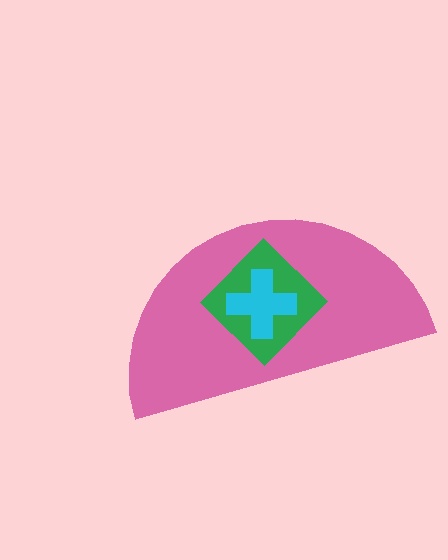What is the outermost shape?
The pink semicircle.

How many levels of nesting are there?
3.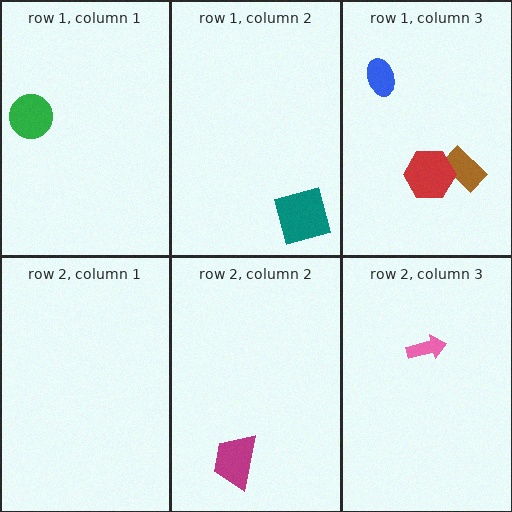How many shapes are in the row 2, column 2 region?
1.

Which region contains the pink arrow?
The row 2, column 3 region.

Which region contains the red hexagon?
The row 1, column 3 region.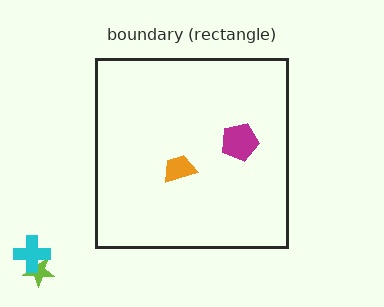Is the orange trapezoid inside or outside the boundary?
Inside.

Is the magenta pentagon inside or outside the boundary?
Inside.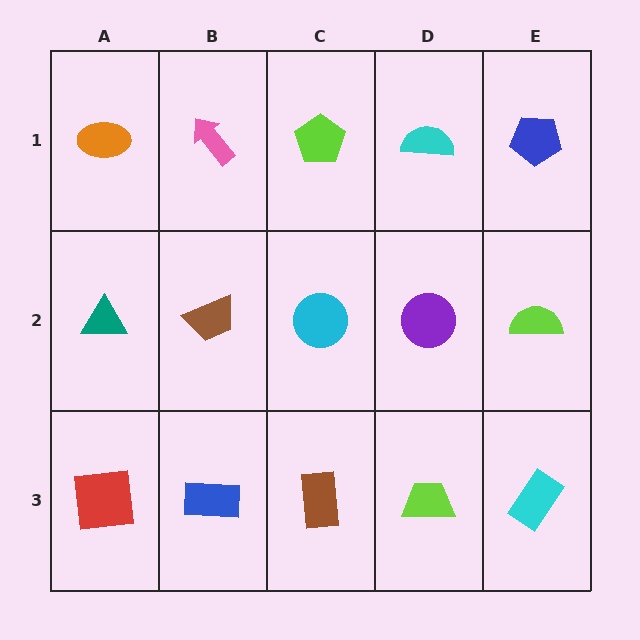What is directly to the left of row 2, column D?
A cyan circle.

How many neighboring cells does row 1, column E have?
2.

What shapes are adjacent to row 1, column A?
A teal triangle (row 2, column A), a pink arrow (row 1, column B).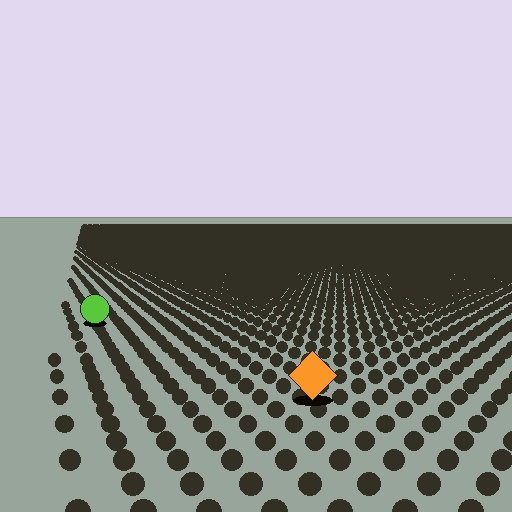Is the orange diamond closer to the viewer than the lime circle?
Yes. The orange diamond is closer — you can tell from the texture gradient: the ground texture is coarser near it.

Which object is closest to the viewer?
The orange diamond is closest. The texture marks near it are larger and more spread out.